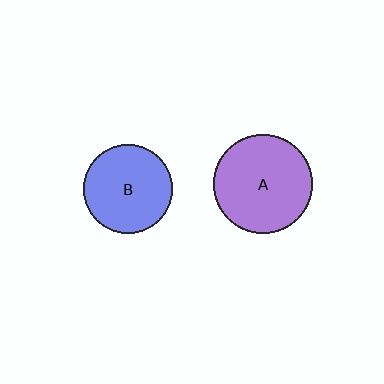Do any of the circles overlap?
No, none of the circles overlap.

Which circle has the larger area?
Circle A (purple).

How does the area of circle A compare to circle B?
Approximately 1.2 times.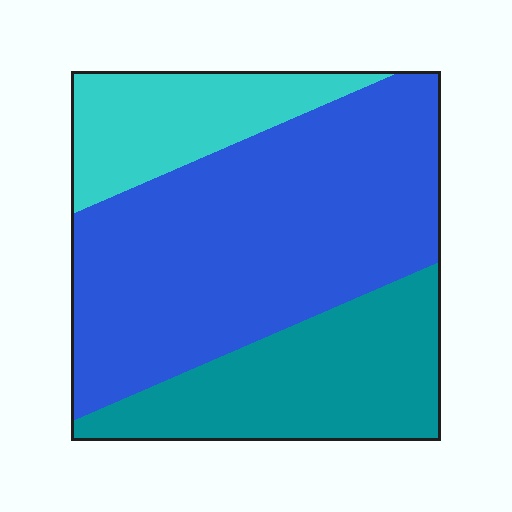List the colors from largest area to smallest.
From largest to smallest: blue, teal, cyan.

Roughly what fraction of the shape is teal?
Teal takes up about one quarter (1/4) of the shape.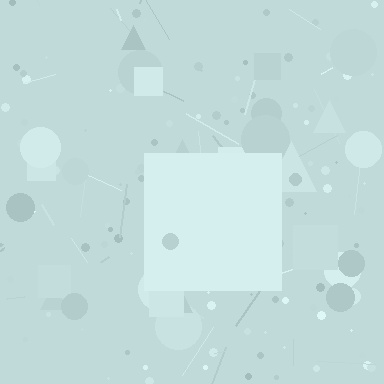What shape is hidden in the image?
A square is hidden in the image.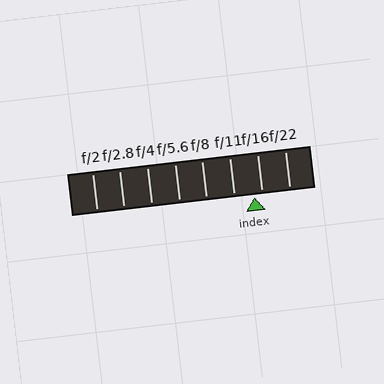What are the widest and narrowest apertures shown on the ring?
The widest aperture shown is f/2 and the narrowest is f/22.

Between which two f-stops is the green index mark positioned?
The index mark is between f/11 and f/16.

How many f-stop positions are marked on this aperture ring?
There are 8 f-stop positions marked.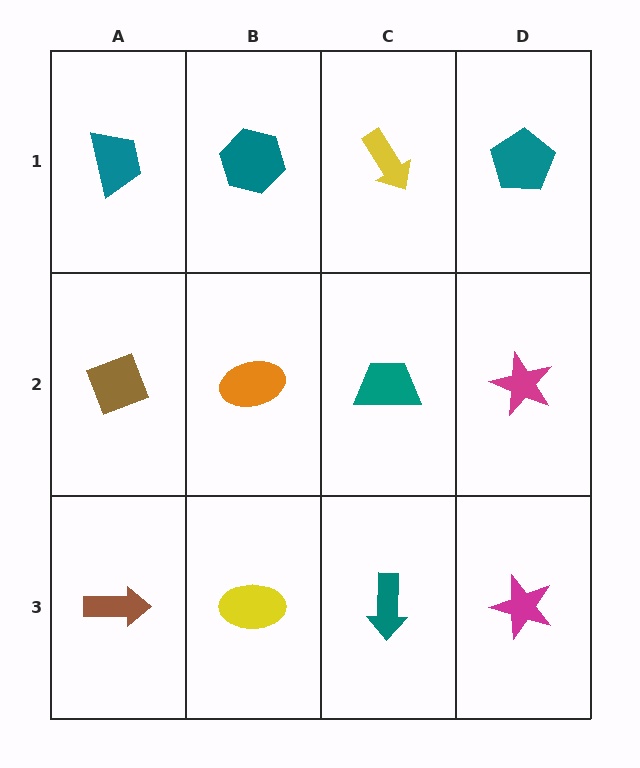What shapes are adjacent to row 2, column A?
A teal trapezoid (row 1, column A), a brown arrow (row 3, column A), an orange ellipse (row 2, column B).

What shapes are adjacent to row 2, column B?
A teal hexagon (row 1, column B), a yellow ellipse (row 3, column B), a brown diamond (row 2, column A), a teal trapezoid (row 2, column C).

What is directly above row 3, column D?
A magenta star.